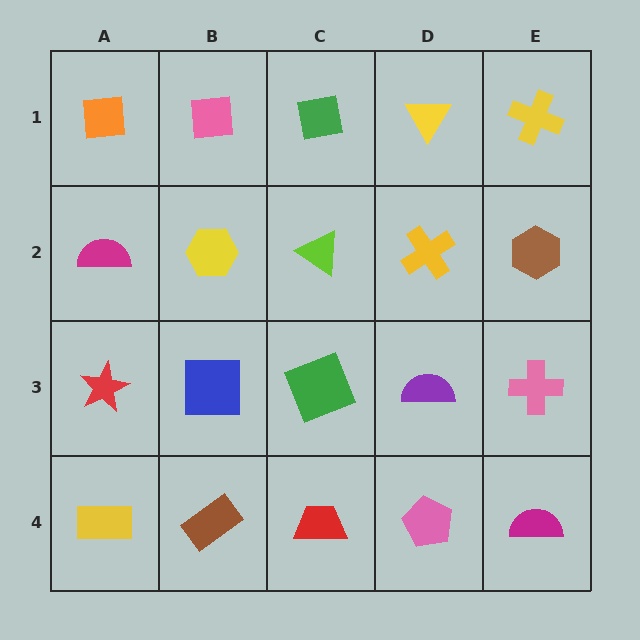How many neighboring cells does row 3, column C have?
4.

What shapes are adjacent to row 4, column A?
A red star (row 3, column A), a brown rectangle (row 4, column B).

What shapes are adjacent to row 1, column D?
A yellow cross (row 2, column D), a green square (row 1, column C), a yellow cross (row 1, column E).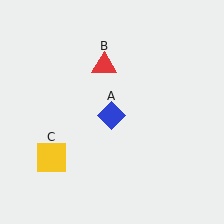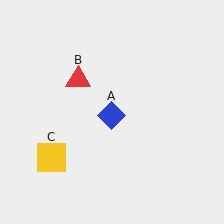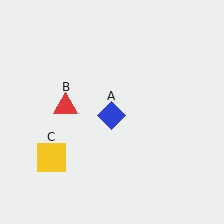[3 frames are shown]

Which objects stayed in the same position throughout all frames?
Blue diamond (object A) and yellow square (object C) remained stationary.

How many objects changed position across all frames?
1 object changed position: red triangle (object B).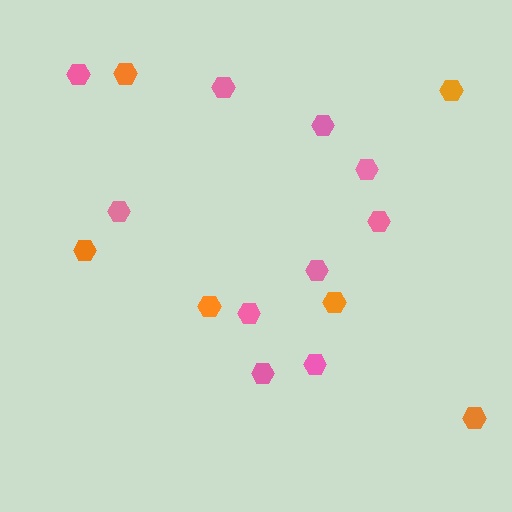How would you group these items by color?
There are 2 groups: one group of pink hexagons (10) and one group of orange hexagons (6).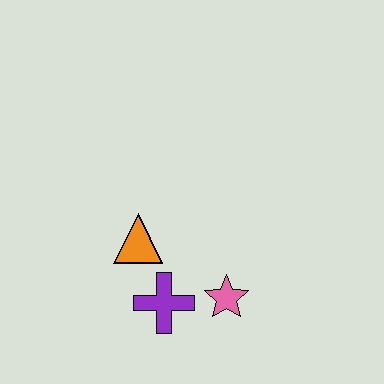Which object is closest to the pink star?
The purple cross is closest to the pink star.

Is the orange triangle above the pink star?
Yes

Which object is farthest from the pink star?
The orange triangle is farthest from the pink star.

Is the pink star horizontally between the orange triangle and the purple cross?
No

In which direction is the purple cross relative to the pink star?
The purple cross is to the left of the pink star.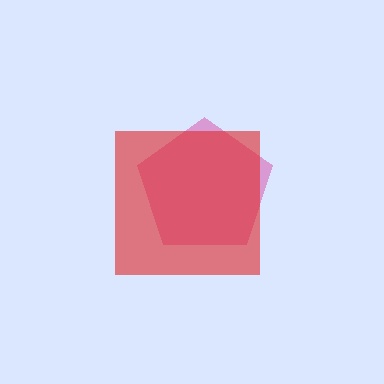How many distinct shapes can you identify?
There are 2 distinct shapes: a magenta pentagon, a red square.